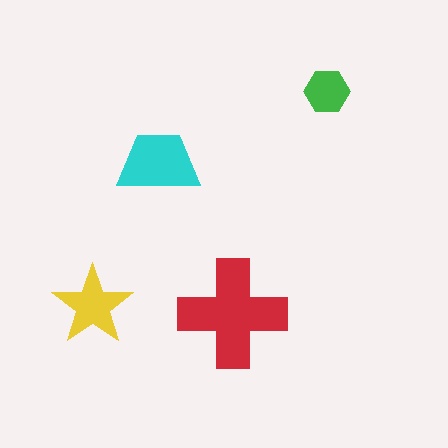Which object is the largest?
The red cross.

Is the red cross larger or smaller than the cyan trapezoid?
Larger.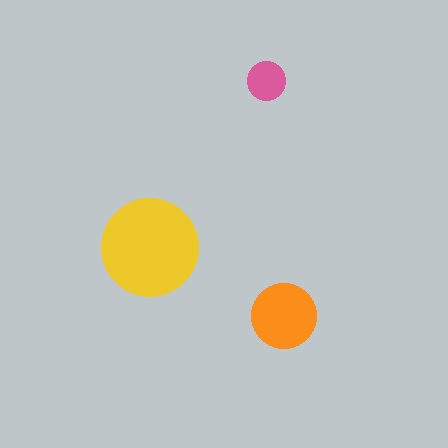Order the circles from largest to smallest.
the yellow one, the orange one, the pink one.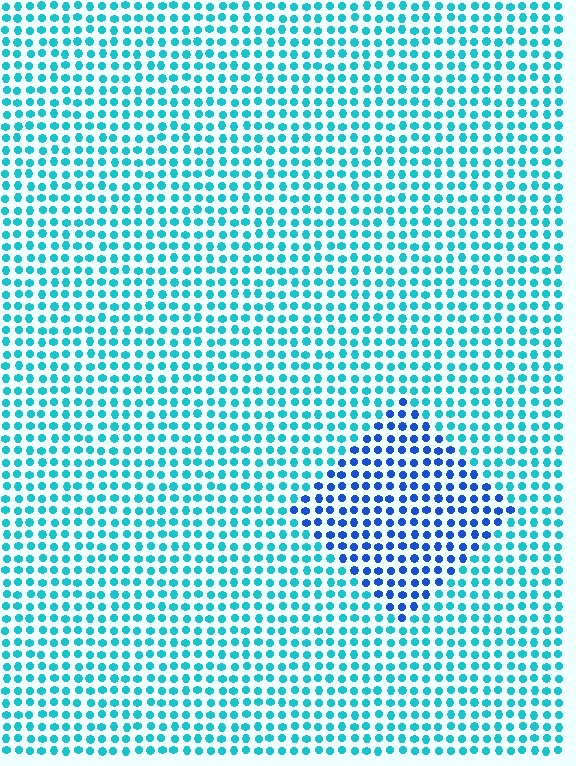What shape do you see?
I see a diamond.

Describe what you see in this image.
The image is filled with small cyan elements in a uniform arrangement. A diamond-shaped region is visible where the elements are tinted to a slightly different hue, forming a subtle color boundary.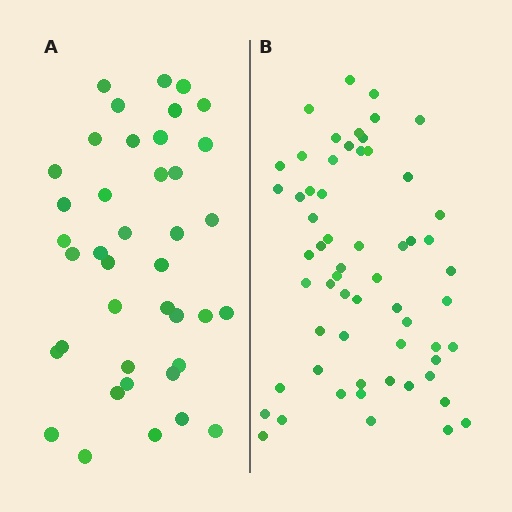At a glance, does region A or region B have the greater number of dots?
Region B (the right region) has more dots.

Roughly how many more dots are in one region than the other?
Region B has approximately 20 more dots than region A.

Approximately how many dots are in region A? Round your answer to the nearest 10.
About 40 dots.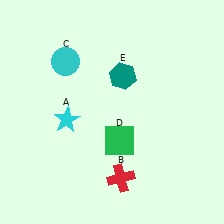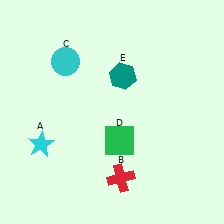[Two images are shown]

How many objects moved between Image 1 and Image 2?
1 object moved between the two images.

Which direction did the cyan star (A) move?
The cyan star (A) moved left.